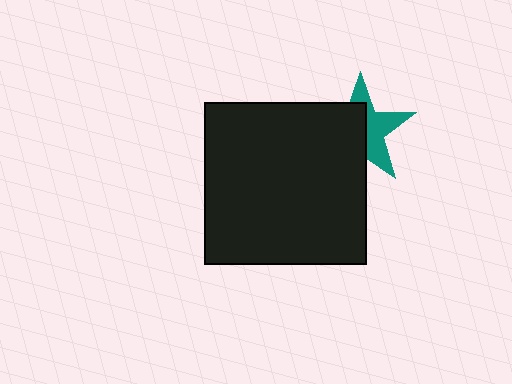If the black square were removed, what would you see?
You would see the complete teal star.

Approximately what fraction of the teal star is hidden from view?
Roughly 55% of the teal star is hidden behind the black square.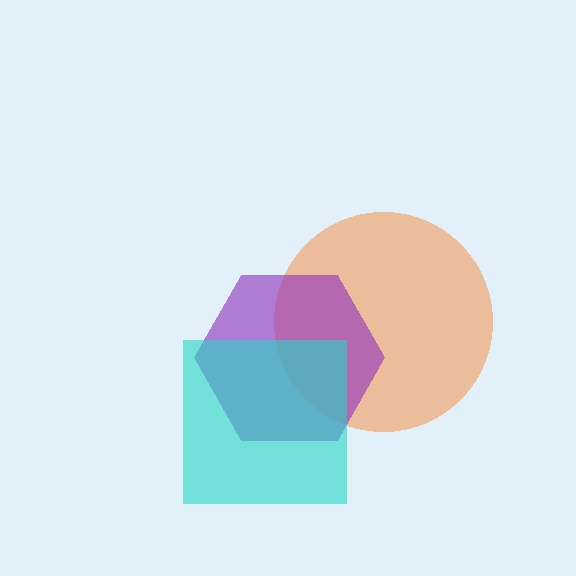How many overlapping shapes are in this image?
There are 3 overlapping shapes in the image.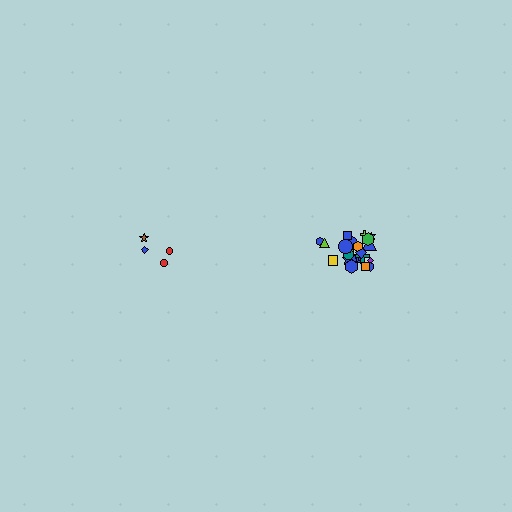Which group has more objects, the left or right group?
The right group.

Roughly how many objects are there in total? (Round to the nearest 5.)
Roughly 30 objects in total.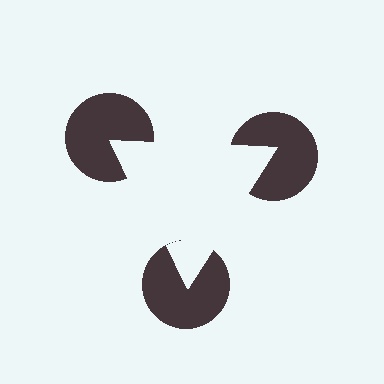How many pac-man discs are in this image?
There are 3 — one at each vertex of the illusory triangle.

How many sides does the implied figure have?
3 sides.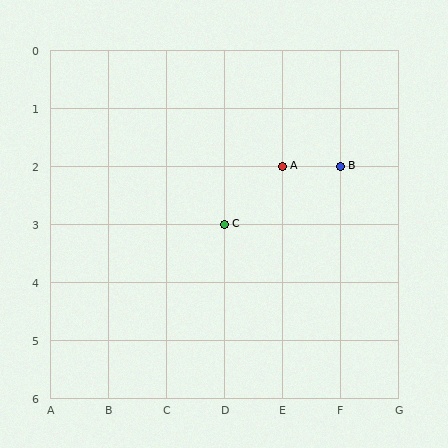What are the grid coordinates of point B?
Point B is at grid coordinates (F, 2).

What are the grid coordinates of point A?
Point A is at grid coordinates (E, 2).